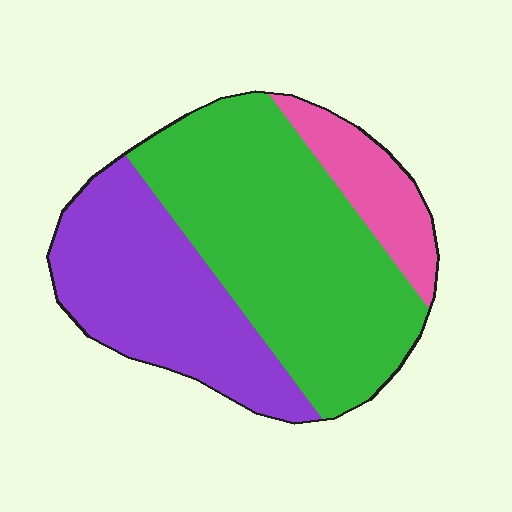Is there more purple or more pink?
Purple.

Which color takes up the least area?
Pink, at roughly 15%.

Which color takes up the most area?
Green, at roughly 55%.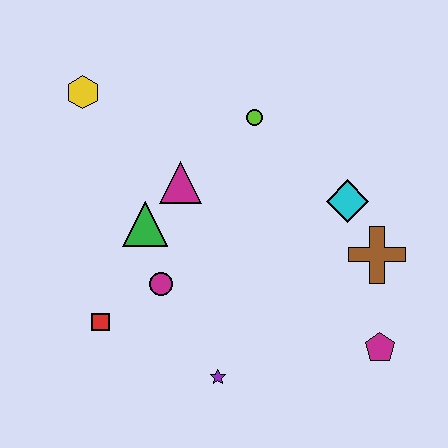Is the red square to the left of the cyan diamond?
Yes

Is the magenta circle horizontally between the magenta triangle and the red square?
Yes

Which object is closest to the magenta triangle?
The green triangle is closest to the magenta triangle.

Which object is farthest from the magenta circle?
The magenta pentagon is farthest from the magenta circle.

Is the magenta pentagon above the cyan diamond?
No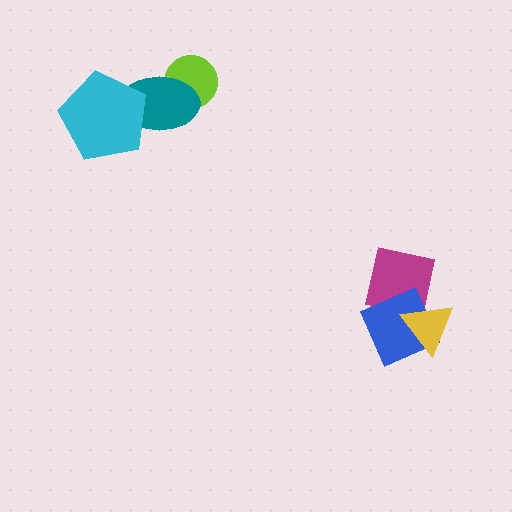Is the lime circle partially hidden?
Yes, it is partially covered by another shape.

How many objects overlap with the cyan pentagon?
1 object overlaps with the cyan pentagon.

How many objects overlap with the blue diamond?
2 objects overlap with the blue diamond.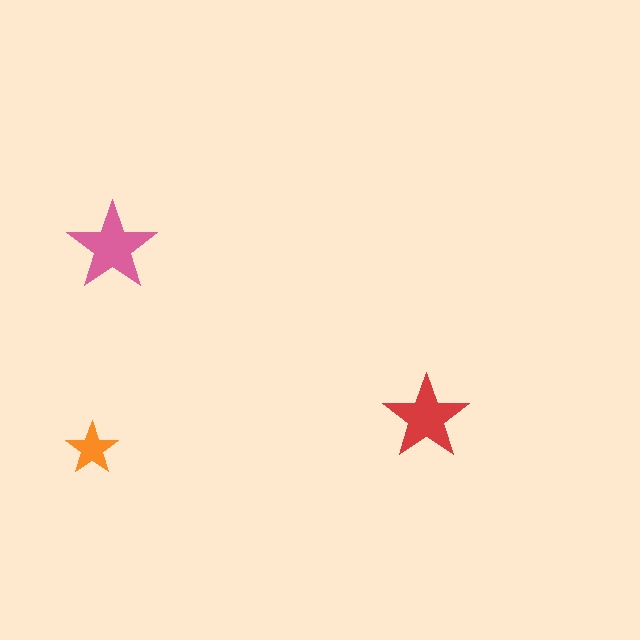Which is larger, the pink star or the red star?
The pink one.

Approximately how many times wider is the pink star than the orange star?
About 1.5 times wider.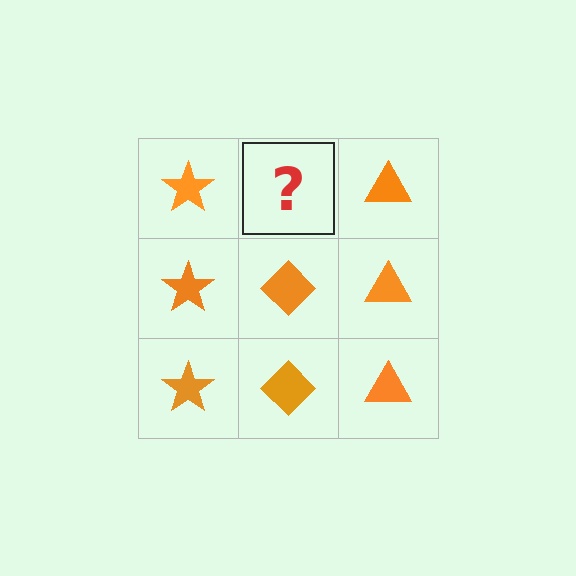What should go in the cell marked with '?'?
The missing cell should contain an orange diamond.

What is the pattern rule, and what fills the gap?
The rule is that each column has a consistent shape. The gap should be filled with an orange diamond.